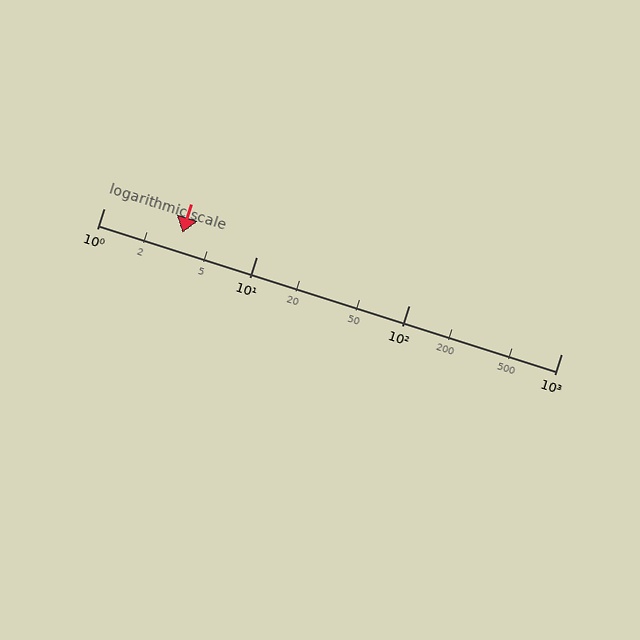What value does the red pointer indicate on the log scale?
The pointer indicates approximately 3.3.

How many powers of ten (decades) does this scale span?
The scale spans 3 decades, from 1 to 1000.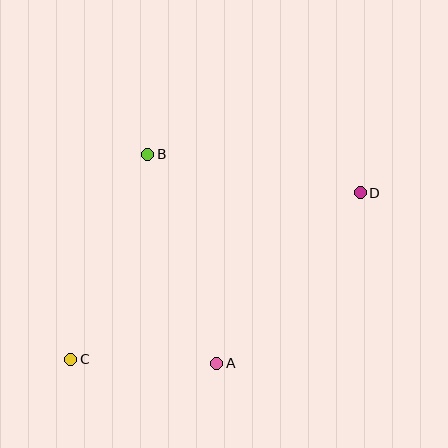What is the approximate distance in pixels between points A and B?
The distance between A and B is approximately 220 pixels.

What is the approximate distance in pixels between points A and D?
The distance between A and D is approximately 223 pixels.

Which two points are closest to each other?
Points A and C are closest to each other.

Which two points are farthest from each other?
Points C and D are farthest from each other.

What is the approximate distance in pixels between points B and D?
The distance between B and D is approximately 216 pixels.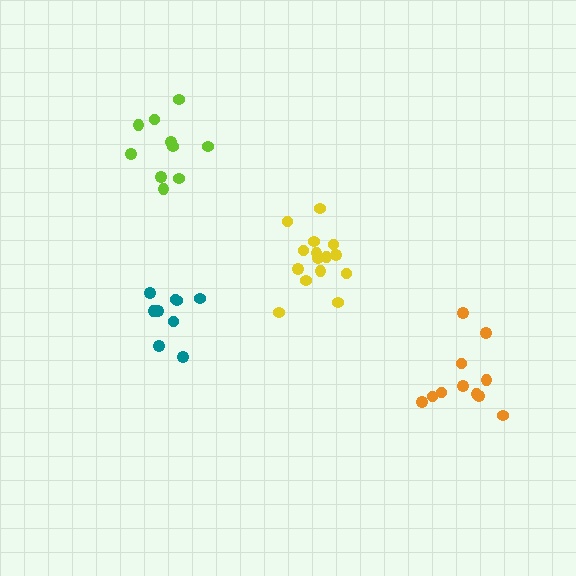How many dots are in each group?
Group 1: 10 dots, Group 2: 15 dots, Group 3: 9 dots, Group 4: 11 dots (45 total).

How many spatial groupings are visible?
There are 4 spatial groupings.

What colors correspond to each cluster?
The clusters are colored: lime, yellow, teal, orange.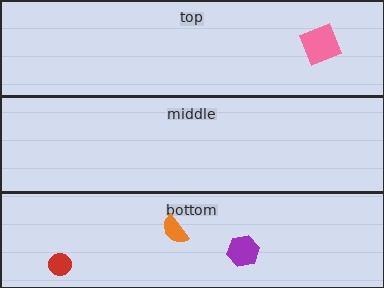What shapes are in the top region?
The pink square.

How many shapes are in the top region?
1.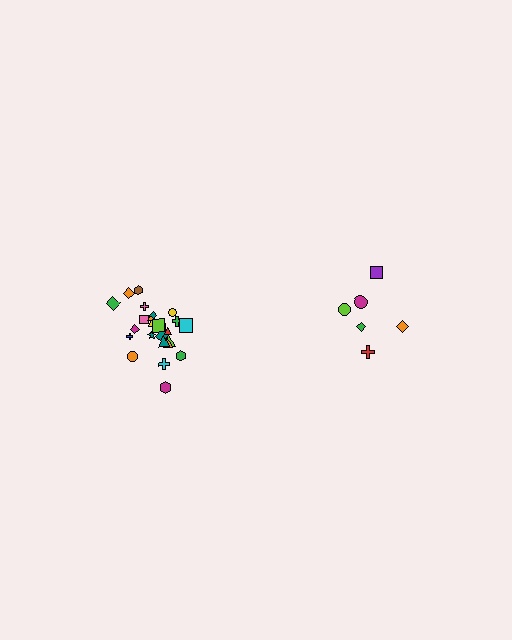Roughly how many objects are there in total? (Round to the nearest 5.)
Roughly 30 objects in total.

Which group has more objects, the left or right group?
The left group.